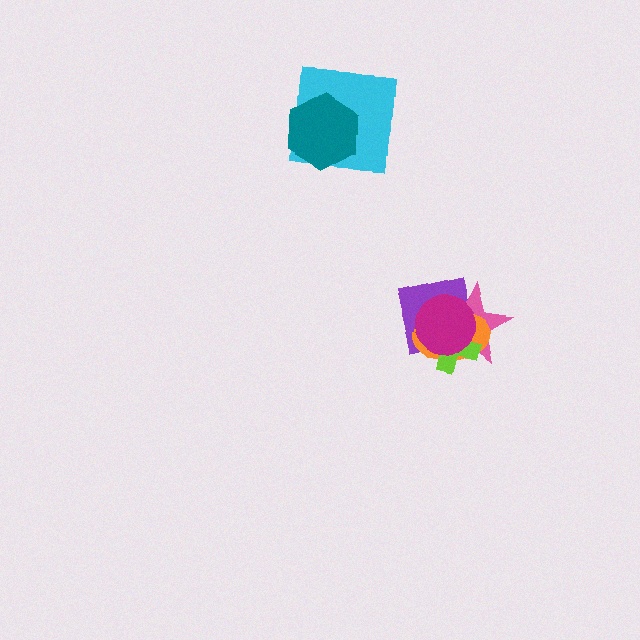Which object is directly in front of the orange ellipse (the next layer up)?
The lime cross is directly in front of the orange ellipse.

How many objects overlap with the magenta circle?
4 objects overlap with the magenta circle.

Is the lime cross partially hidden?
Yes, it is partially covered by another shape.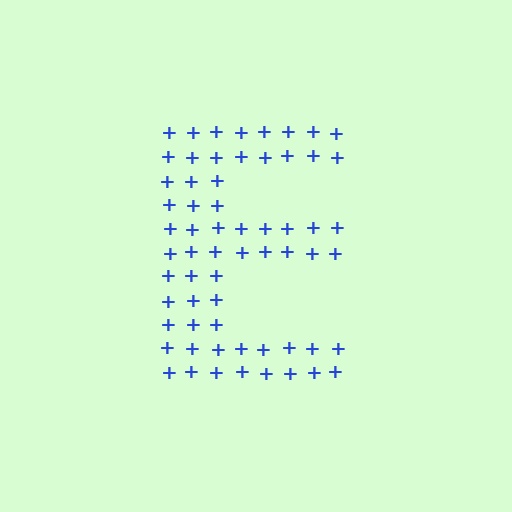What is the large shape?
The large shape is the letter E.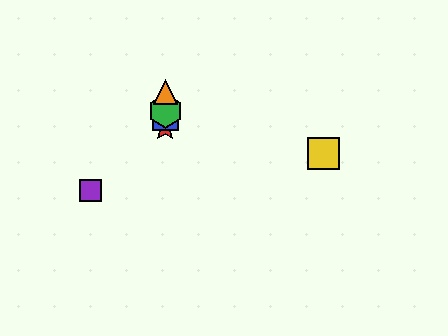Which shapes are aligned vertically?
The red star, the blue square, the green hexagon, the orange triangle are aligned vertically.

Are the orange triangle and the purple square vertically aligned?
No, the orange triangle is at x≈165 and the purple square is at x≈90.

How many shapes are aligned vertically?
4 shapes (the red star, the blue square, the green hexagon, the orange triangle) are aligned vertically.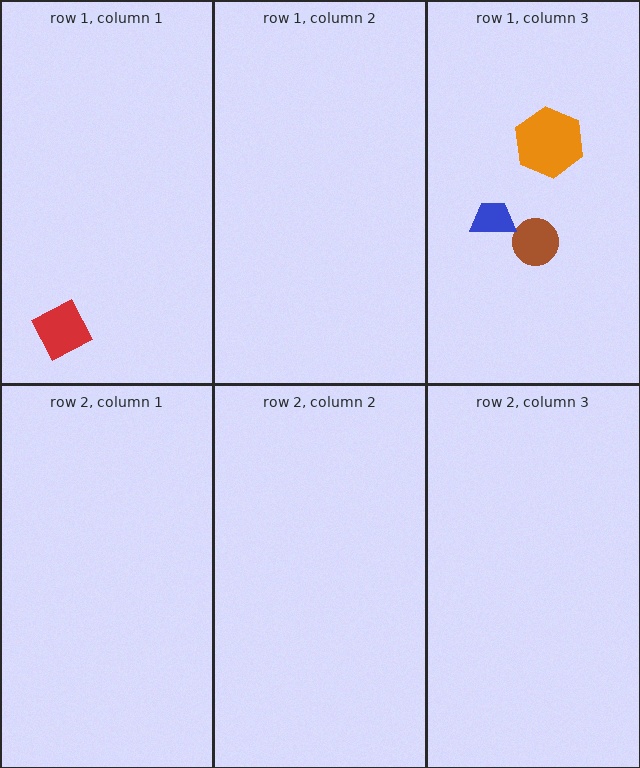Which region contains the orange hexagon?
The row 1, column 3 region.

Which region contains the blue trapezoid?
The row 1, column 3 region.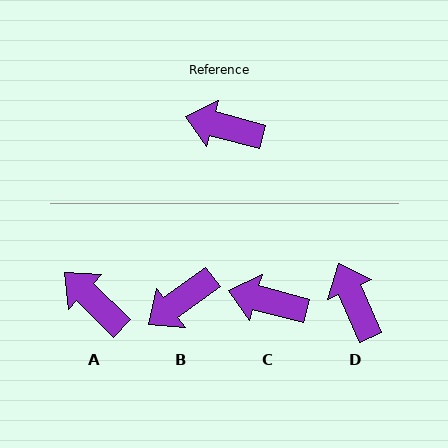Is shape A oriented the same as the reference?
No, it is off by about 29 degrees.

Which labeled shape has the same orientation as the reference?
C.